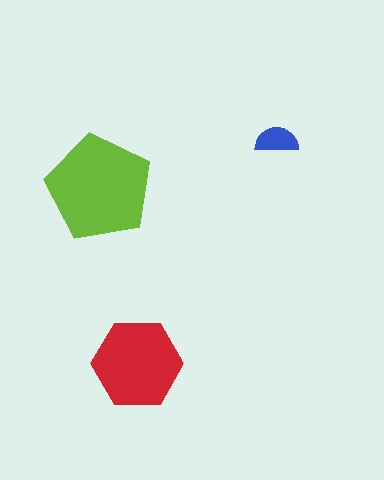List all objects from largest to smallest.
The lime pentagon, the red hexagon, the blue semicircle.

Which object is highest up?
The blue semicircle is topmost.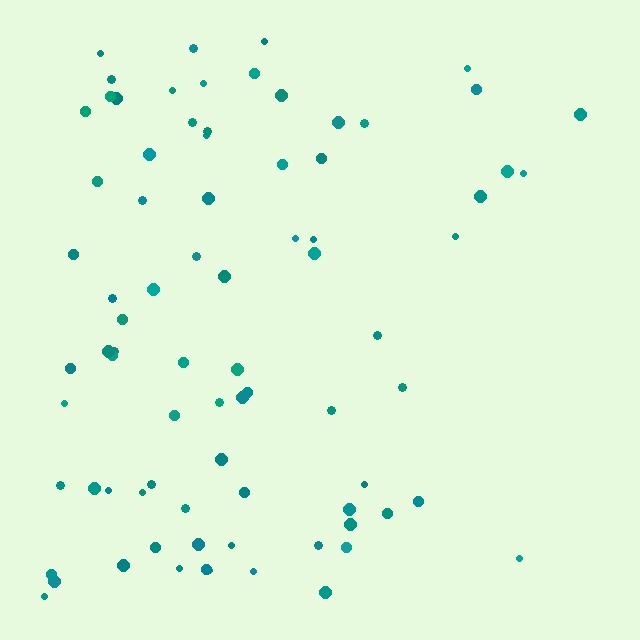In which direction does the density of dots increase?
From right to left, with the left side densest.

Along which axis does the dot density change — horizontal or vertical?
Horizontal.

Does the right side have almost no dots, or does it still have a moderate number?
Still a moderate number, just noticeably fewer than the left.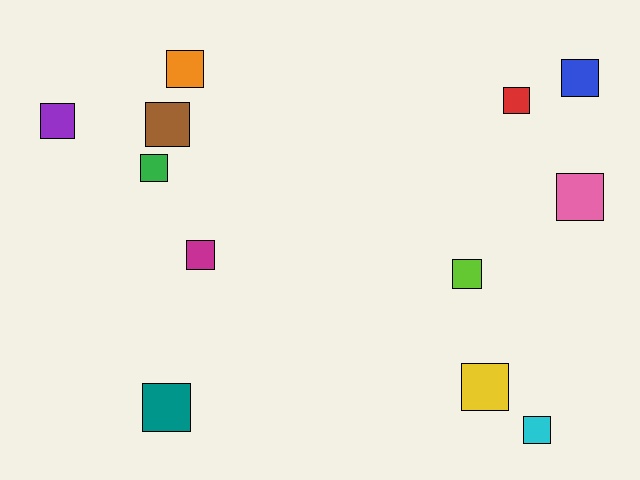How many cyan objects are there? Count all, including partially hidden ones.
There is 1 cyan object.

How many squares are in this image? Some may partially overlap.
There are 12 squares.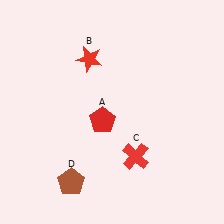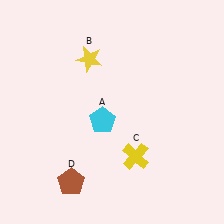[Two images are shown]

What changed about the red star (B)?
In Image 1, B is red. In Image 2, it changed to yellow.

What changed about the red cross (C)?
In Image 1, C is red. In Image 2, it changed to yellow.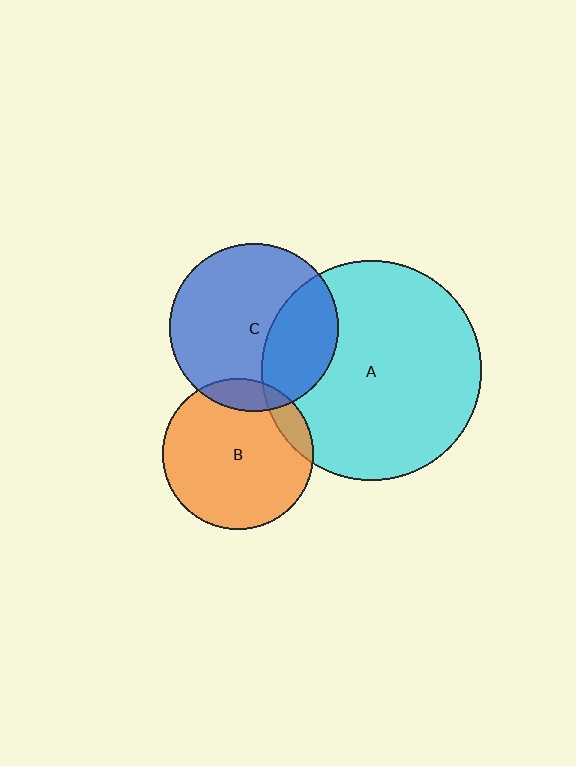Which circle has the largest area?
Circle A (cyan).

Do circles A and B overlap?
Yes.